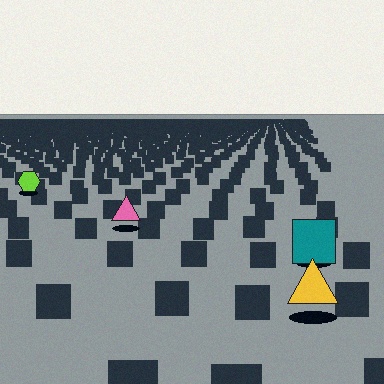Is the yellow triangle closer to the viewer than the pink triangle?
Yes. The yellow triangle is closer — you can tell from the texture gradient: the ground texture is coarser near it.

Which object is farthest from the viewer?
The lime hexagon is farthest from the viewer. It appears smaller and the ground texture around it is denser.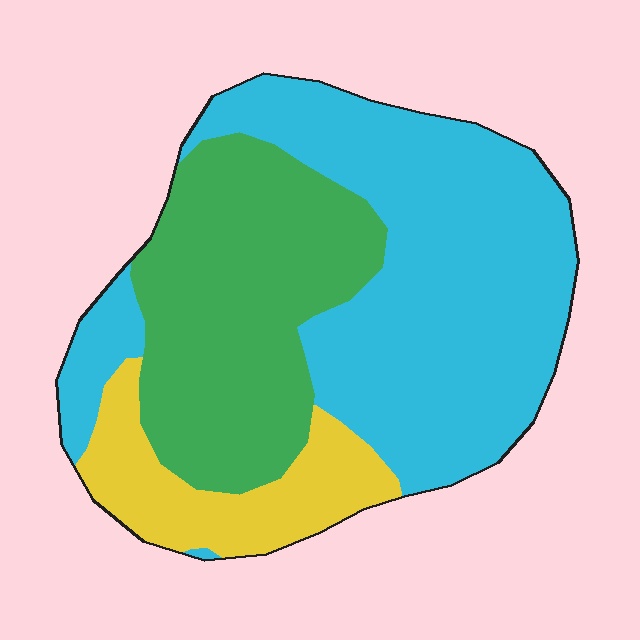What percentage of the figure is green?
Green covers about 35% of the figure.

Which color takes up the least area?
Yellow, at roughly 15%.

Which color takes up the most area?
Cyan, at roughly 50%.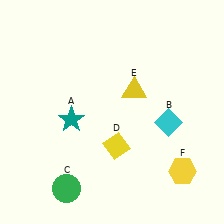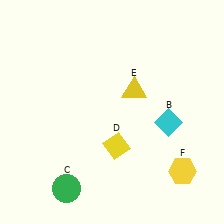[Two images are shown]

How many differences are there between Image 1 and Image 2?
There is 1 difference between the two images.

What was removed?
The teal star (A) was removed in Image 2.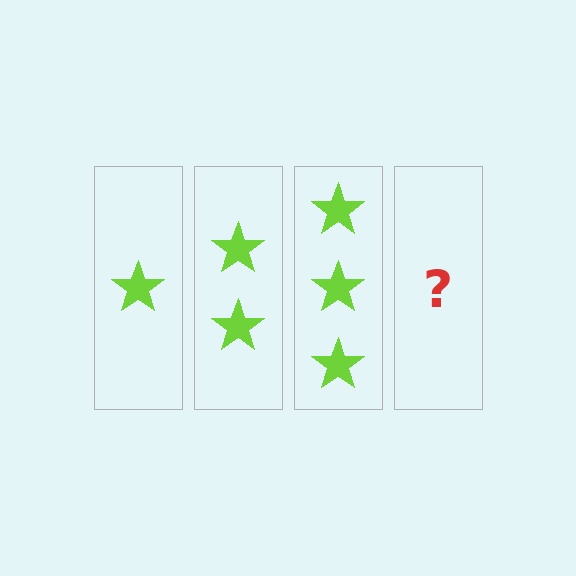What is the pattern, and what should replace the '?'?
The pattern is that each step adds one more star. The '?' should be 4 stars.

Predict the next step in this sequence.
The next step is 4 stars.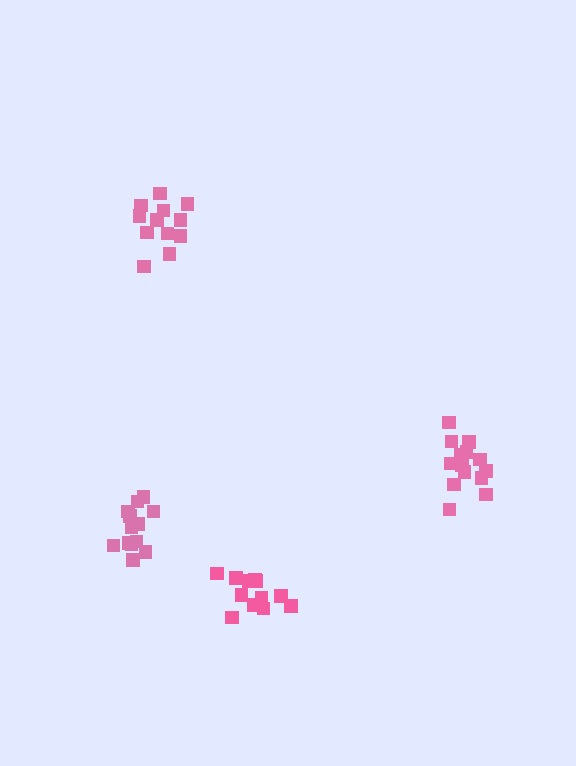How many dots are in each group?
Group 1: 12 dots, Group 2: 14 dots, Group 3: 13 dots, Group 4: 12 dots (51 total).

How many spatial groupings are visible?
There are 4 spatial groupings.